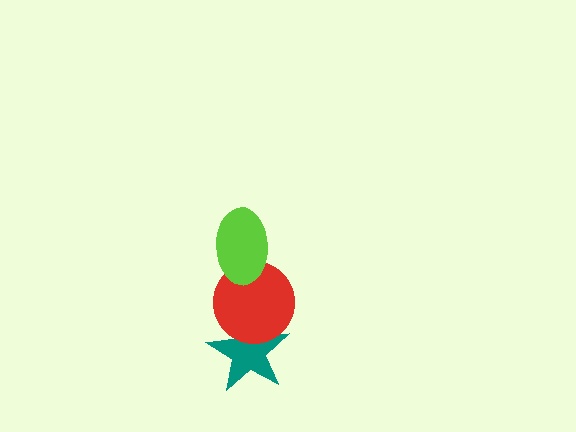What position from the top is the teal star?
The teal star is 3rd from the top.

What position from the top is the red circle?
The red circle is 2nd from the top.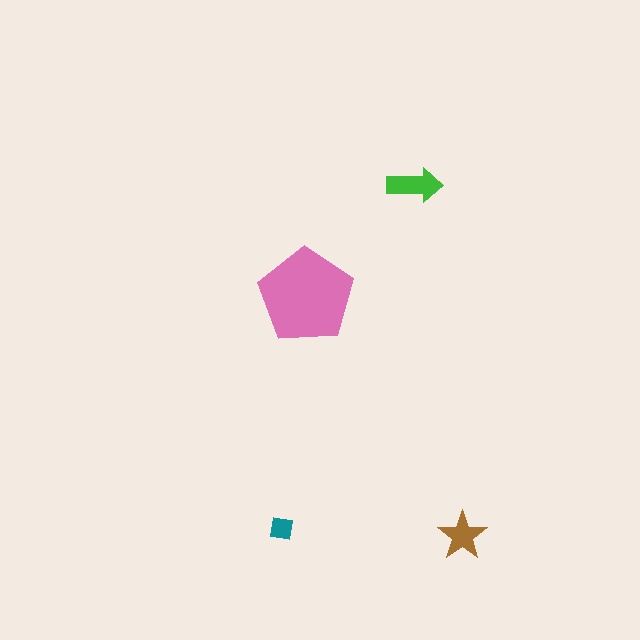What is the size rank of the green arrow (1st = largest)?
2nd.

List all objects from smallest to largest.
The teal square, the brown star, the green arrow, the pink pentagon.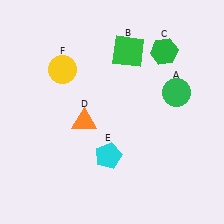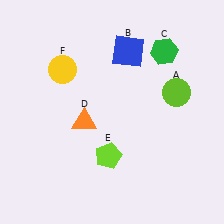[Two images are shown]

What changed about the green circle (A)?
In Image 1, A is green. In Image 2, it changed to lime.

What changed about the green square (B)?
In Image 1, B is green. In Image 2, it changed to blue.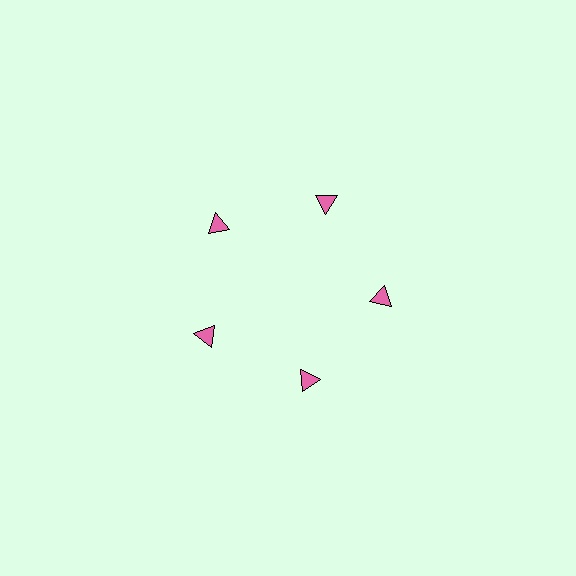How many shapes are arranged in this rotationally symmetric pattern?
There are 5 shapes, arranged in 5 groups of 1.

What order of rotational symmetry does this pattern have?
This pattern has 5-fold rotational symmetry.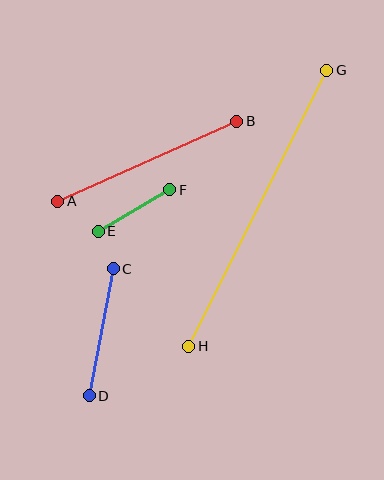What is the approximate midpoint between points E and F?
The midpoint is at approximately (134, 210) pixels.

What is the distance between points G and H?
The distance is approximately 309 pixels.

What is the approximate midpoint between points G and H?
The midpoint is at approximately (258, 208) pixels.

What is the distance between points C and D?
The distance is approximately 129 pixels.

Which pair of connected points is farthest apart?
Points G and H are farthest apart.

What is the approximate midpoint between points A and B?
The midpoint is at approximately (147, 161) pixels.